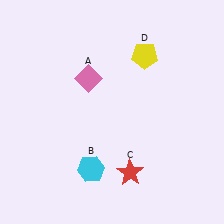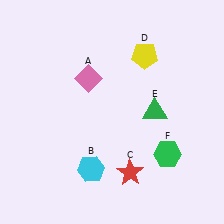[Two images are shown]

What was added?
A green triangle (E), a green hexagon (F) were added in Image 2.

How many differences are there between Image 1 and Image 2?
There are 2 differences between the two images.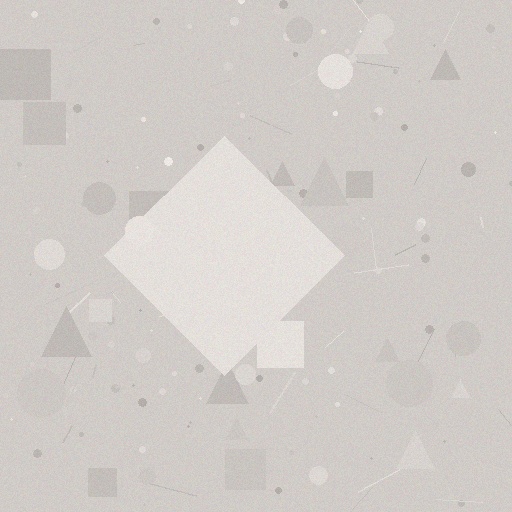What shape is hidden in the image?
A diamond is hidden in the image.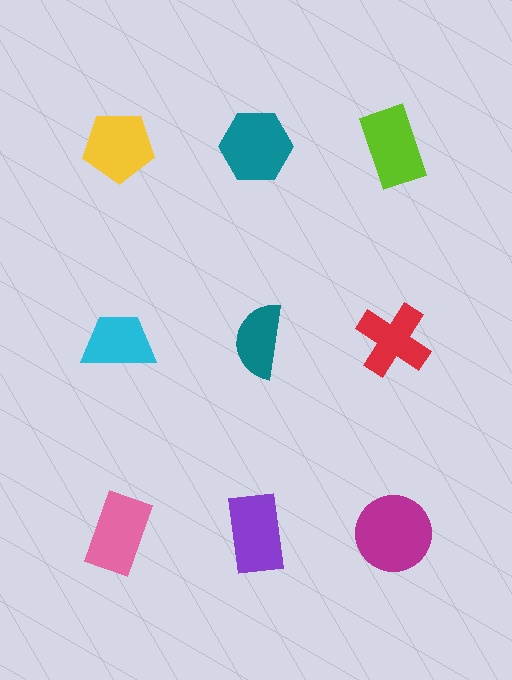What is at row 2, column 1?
A cyan trapezoid.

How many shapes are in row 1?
3 shapes.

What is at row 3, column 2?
A purple rectangle.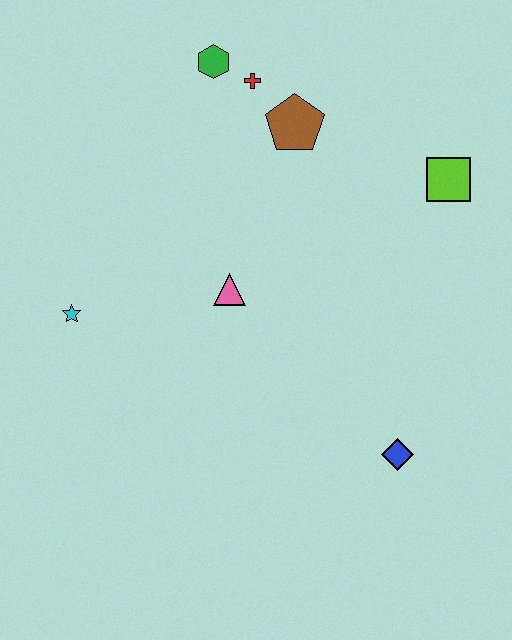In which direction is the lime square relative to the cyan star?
The lime square is to the right of the cyan star.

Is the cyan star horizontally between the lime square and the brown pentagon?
No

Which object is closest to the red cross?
The green hexagon is closest to the red cross.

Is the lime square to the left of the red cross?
No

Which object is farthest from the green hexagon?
The blue diamond is farthest from the green hexagon.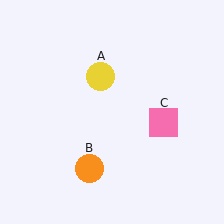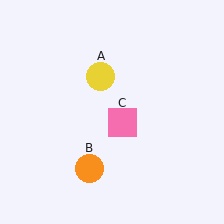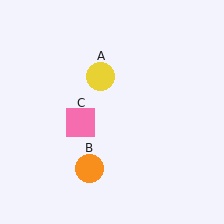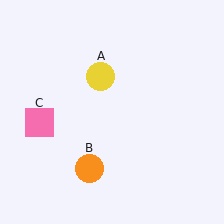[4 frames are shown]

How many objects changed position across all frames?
1 object changed position: pink square (object C).